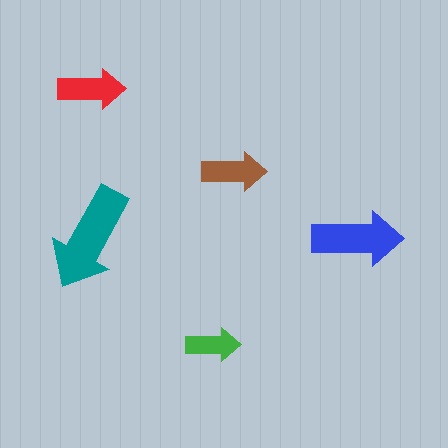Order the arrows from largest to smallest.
the teal one, the blue one, the red one, the brown one, the green one.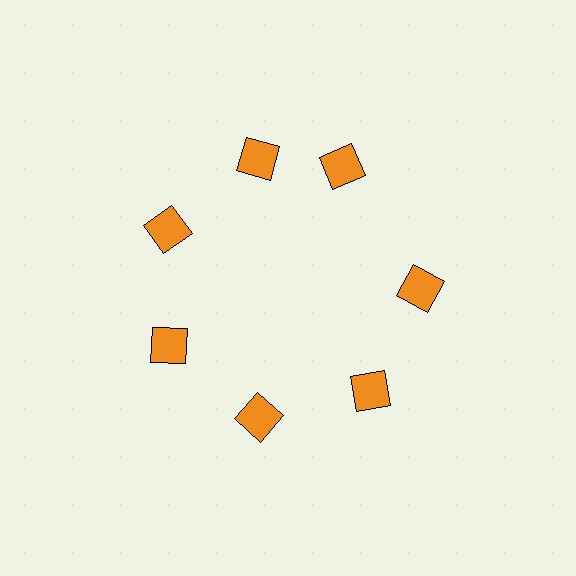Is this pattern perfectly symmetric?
No. The 7 orange squares are arranged in a ring, but one element near the 1 o'clock position is rotated out of alignment along the ring, breaking the 7-fold rotational symmetry.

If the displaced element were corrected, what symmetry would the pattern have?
It would have 7-fold rotational symmetry — the pattern would map onto itself every 51 degrees.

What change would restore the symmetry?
The symmetry would be restored by rotating it back into even spacing with its neighbors so that all 7 squares sit at equal angles and equal distance from the center.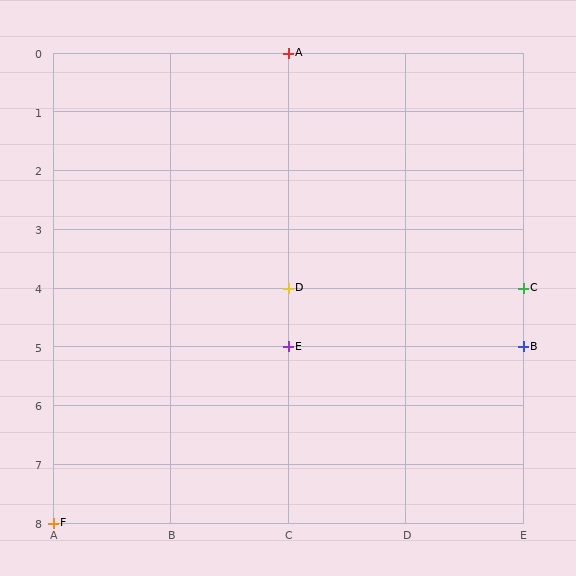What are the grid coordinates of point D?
Point D is at grid coordinates (C, 4).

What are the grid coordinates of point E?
Point E is at grid coordinates (C, 5).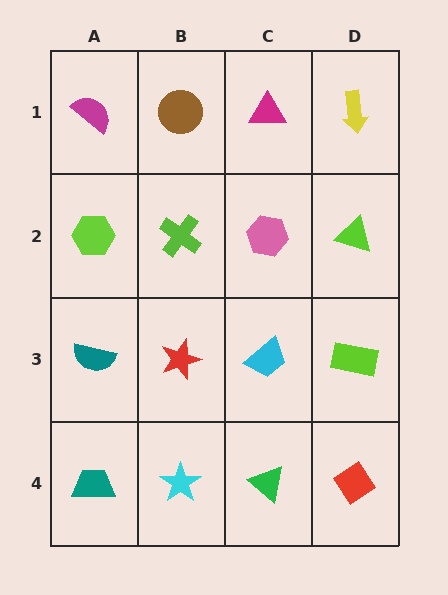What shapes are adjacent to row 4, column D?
A lime rectangle (row 3, column D), a green triangle (row 4, column C).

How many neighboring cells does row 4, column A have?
2.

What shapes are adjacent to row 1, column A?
A lime hexagon (row 2, column A), a brown circle (row 1, column B).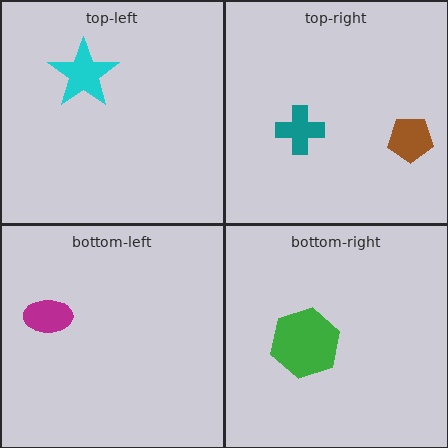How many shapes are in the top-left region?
1.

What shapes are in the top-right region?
The brown pentagon, the teal cross.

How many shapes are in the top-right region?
2.